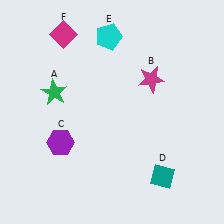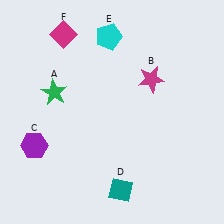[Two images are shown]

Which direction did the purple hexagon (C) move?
The purple hexagon (C) moved left.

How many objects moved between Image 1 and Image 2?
2 objects moved between the two images.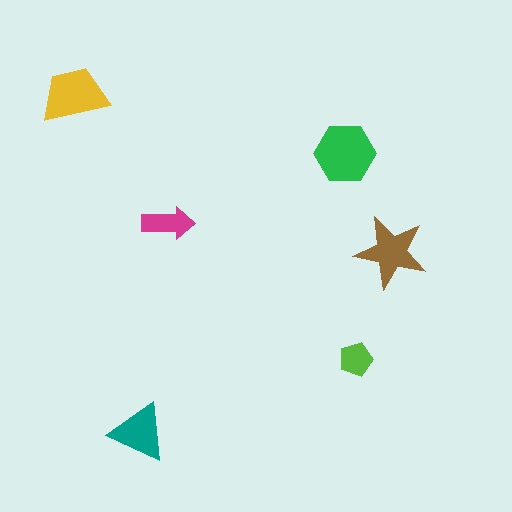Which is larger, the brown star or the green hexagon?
The green hexagon.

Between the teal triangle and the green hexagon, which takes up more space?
The green hexagon.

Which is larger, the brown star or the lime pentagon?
The brown star.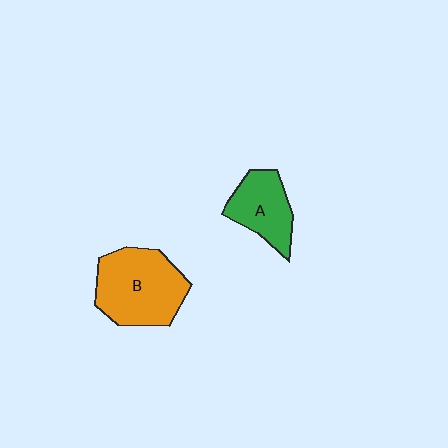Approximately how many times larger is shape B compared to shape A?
Approximately 1.6 times.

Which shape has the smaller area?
Shape A (green).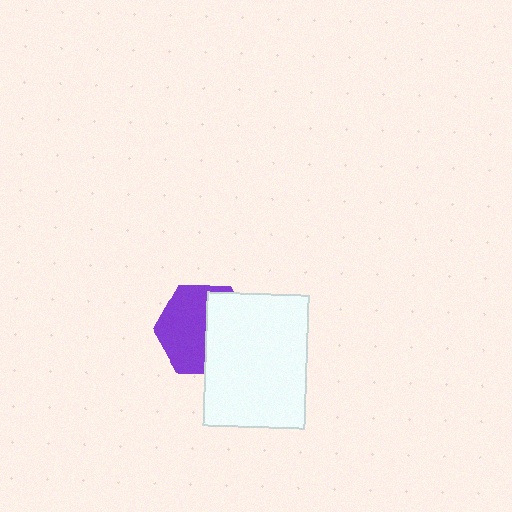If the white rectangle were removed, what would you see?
You would see the complete purple hexagon.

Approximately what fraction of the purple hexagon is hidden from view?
Roughly 46% of the purple hexagon is hidden behind the white rectangle.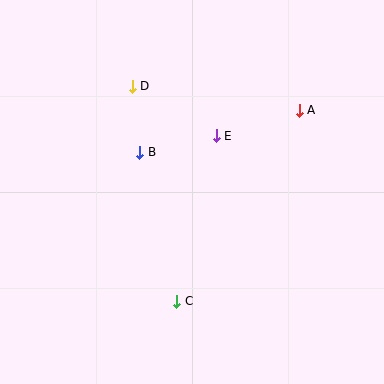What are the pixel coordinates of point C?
Point C is at (177, 301).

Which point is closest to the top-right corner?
Point A is closest to the top-right corner.